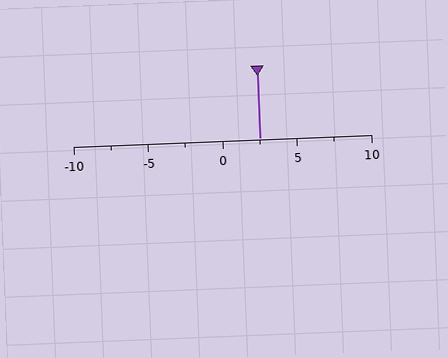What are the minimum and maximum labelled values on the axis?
The axis runs from -10 to 10.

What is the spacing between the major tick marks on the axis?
The major ticks are spaced 5 apart.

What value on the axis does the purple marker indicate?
The marker indicates approximately 2.5.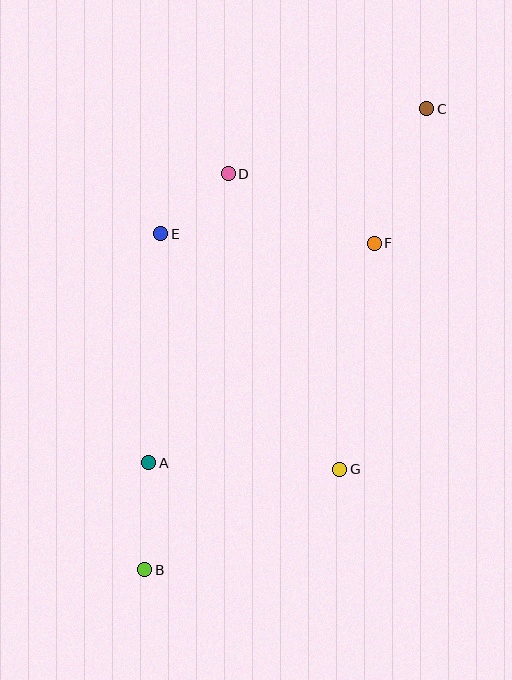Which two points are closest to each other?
Points D and E are closest to each other.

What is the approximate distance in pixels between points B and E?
The distance between B and E is approximately 336 pixels.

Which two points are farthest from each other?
Points B and C are farthest from each other.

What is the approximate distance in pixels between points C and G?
The distance between C and G is approximately 371 pixels.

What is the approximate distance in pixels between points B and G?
The distance between B and G is approximately 219 pixels.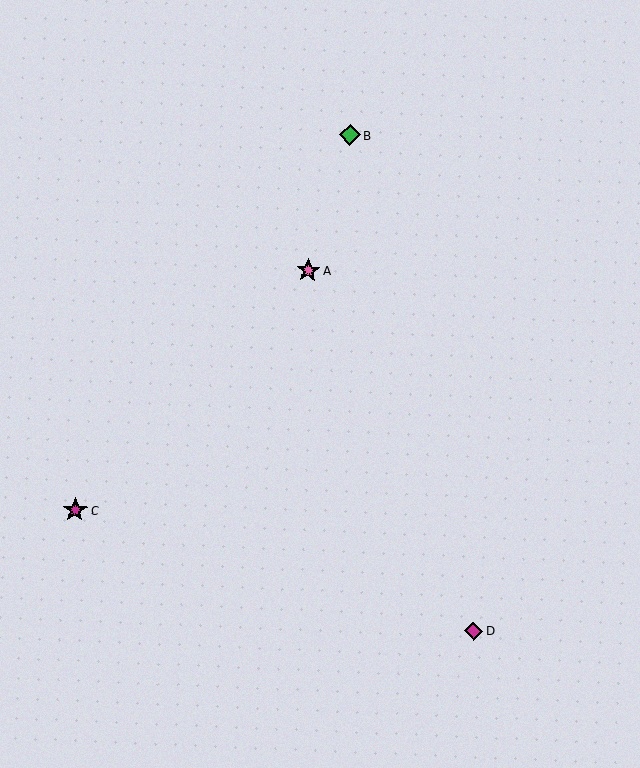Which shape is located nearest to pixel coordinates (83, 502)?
The magenta star (labeled C) at (75, 510) is nearest to that location.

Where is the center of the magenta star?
The center of the magenta star is at (75, 510).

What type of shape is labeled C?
Shape C is a magenta star.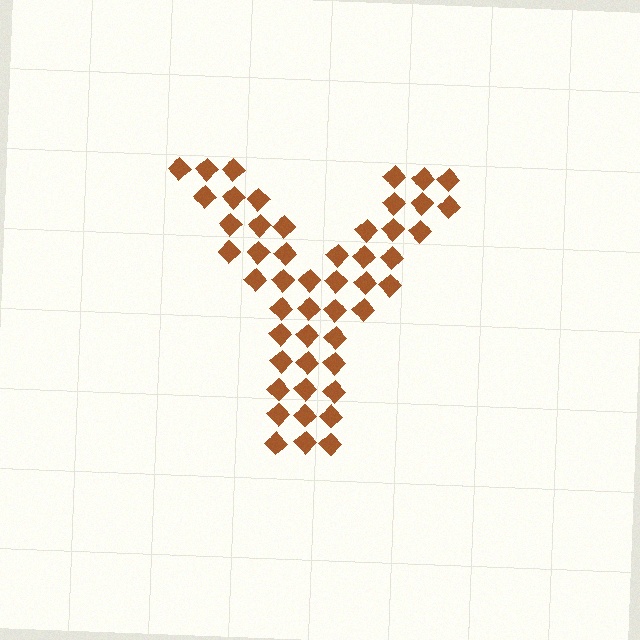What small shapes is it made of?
It is made of small diamonds.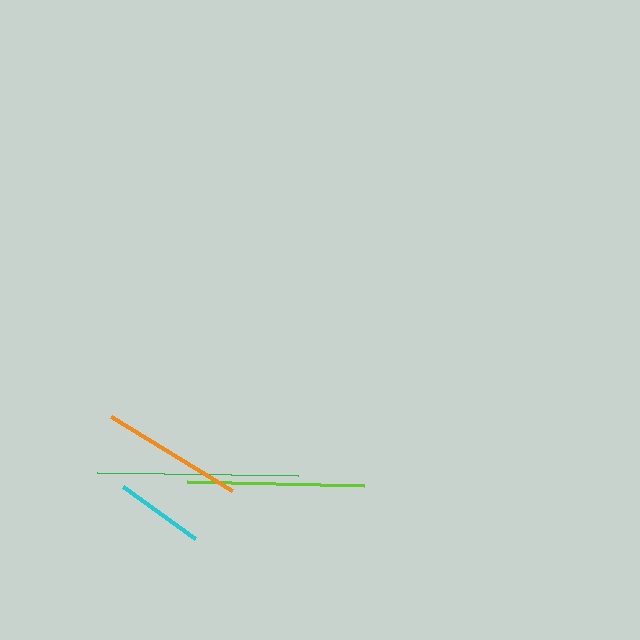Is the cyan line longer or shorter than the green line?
The green line is longer than the cyan line.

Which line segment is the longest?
The green line is the longest at approximately 201 pixels.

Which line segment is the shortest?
The cyan line is the shortest at approximately 89 pixels.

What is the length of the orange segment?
The orange segment is approximately 142 pixels long.